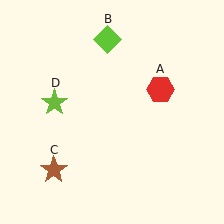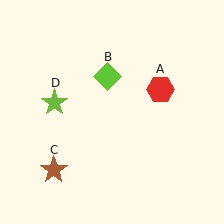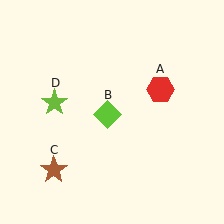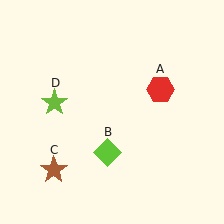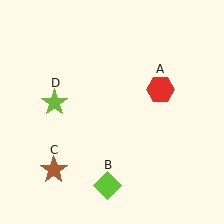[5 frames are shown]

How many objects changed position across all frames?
1 object changed position: lime diamond (object B).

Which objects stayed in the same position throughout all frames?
Red hexagon (object A) and brown star (object C) and lime star (object D) remained stationary.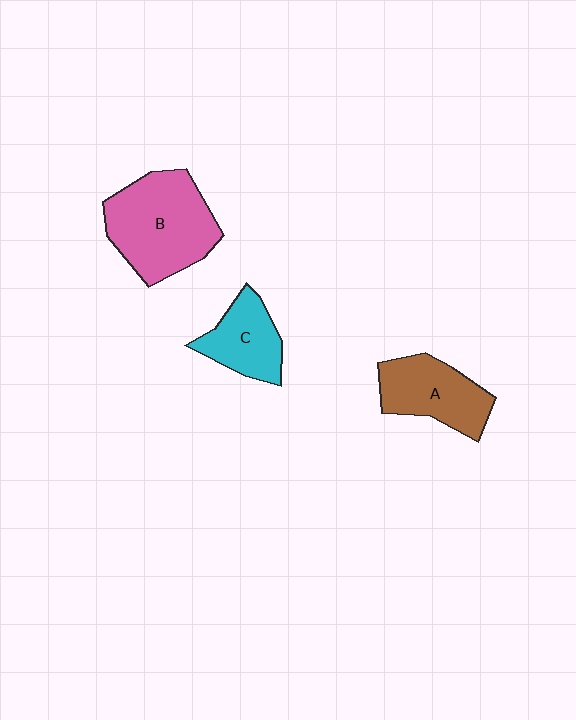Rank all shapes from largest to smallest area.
From largest to smallest: B (pink), A (brown), C (cyan).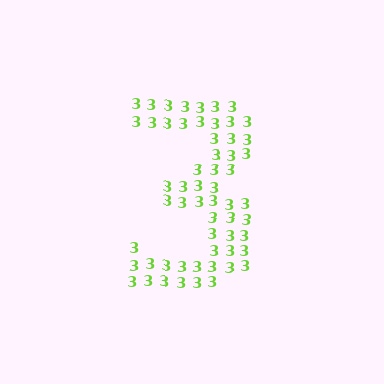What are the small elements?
The small elements are digit 3's.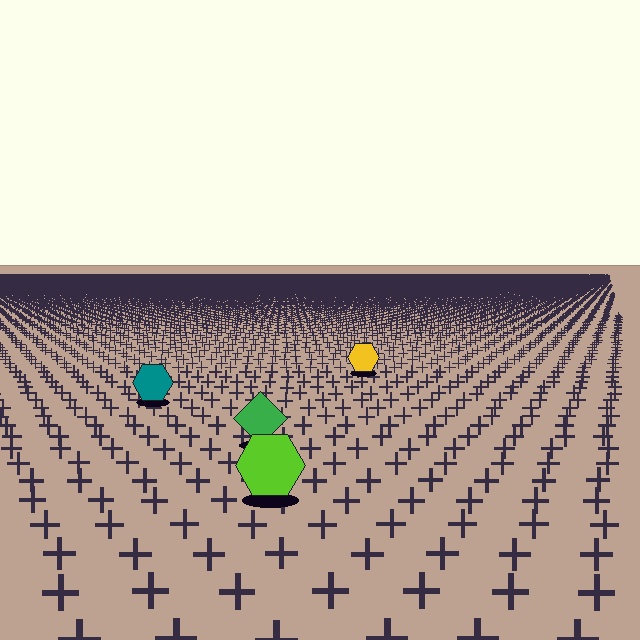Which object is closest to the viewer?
The lime hexagon is closest. The texture marks near it are larger and more spread out.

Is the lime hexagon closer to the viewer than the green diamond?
Yes. The lime hexagon is closer — you can tell from the texture gradient: the ground texture is coarser near it.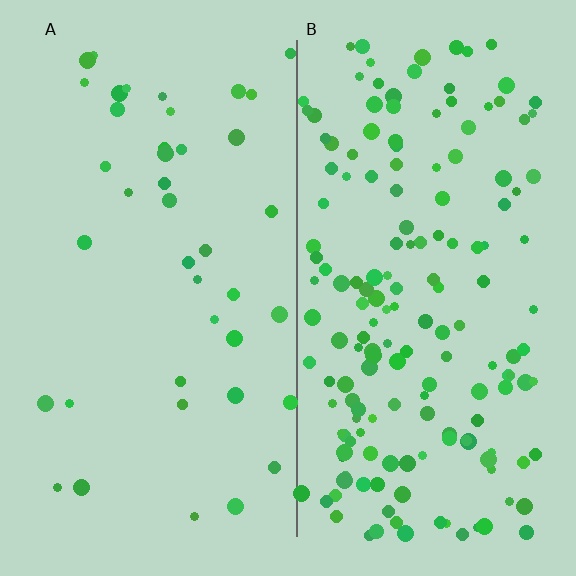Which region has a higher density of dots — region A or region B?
B (the right).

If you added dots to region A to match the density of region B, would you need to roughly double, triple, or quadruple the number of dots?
Approximately quadruple.